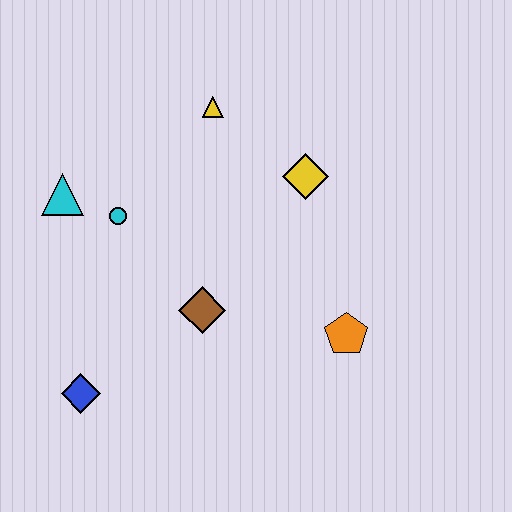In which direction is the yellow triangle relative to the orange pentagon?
The yellow triangle is above the orange pentagon.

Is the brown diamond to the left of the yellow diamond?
Yes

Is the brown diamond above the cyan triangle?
No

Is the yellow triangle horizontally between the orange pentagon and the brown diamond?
Yes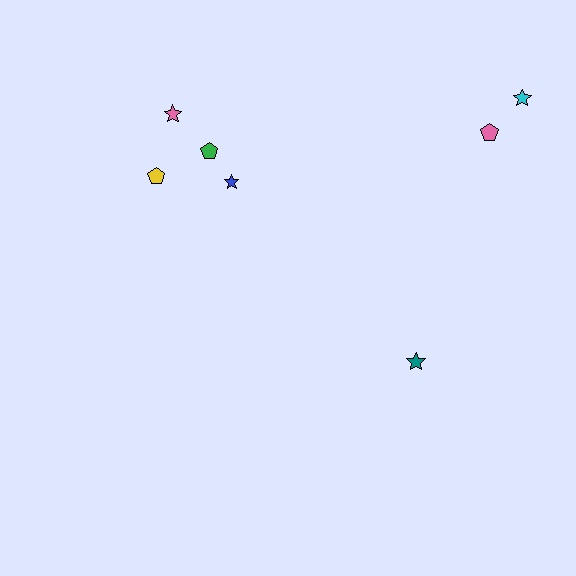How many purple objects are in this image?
There are no purple objects.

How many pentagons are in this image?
There are 3 pentagons.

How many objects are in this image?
There are 7 objects.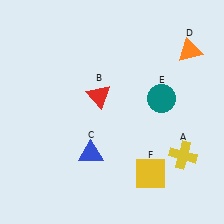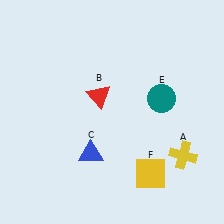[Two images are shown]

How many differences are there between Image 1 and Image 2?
There is 1 difference between the two images.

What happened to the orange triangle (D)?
The orange triangle (D) was removed in Image 2. It was in the top-right area of Image 1.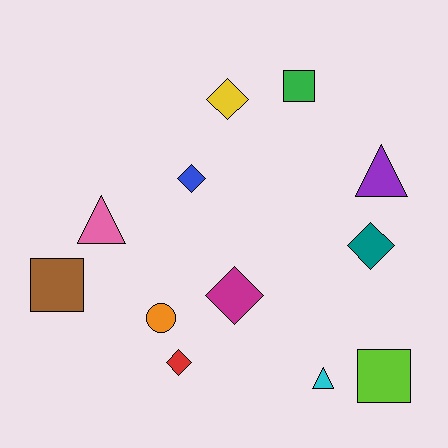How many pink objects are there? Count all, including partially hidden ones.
There is 1 pink object.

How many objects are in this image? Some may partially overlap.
There are 12 objects.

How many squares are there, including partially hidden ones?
There are 3 squares.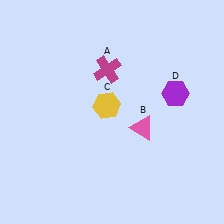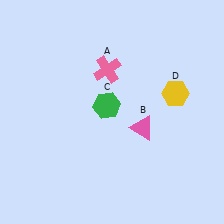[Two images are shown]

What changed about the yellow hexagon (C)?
In Image 1, C is yellow. In Image 2, it changed to green.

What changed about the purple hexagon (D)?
In Image 1, D is purple. In Image 2, it changed to yellow.